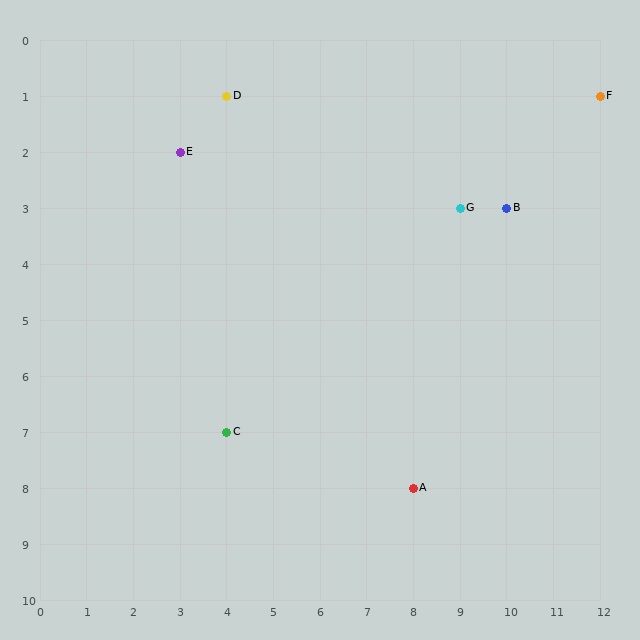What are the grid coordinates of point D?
Point D is at grid coordinates (4, 1).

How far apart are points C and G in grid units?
Points C and G are 5 columns and 4 rows apart (about 6.4 grid units diagonally).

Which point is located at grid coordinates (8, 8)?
Point A is at (8, 8).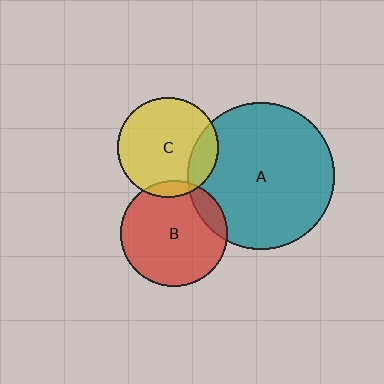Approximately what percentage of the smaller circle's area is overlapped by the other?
Approximately 10%.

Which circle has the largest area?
Circle A (teal).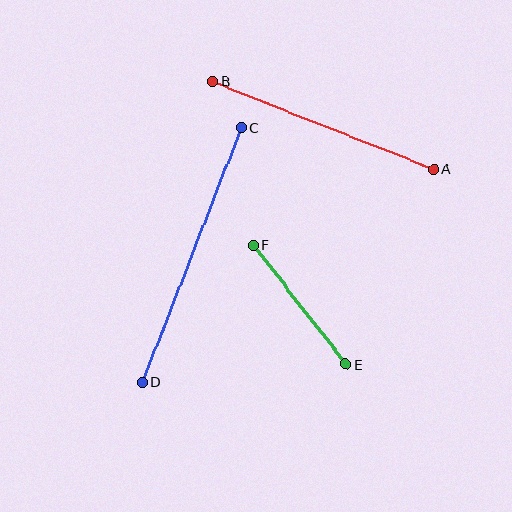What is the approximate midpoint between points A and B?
The midpoint is at approximately (323, 125) pixels.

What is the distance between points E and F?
The distance is approximately 151 pixels.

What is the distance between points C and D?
The distance is approximately 274 pixels.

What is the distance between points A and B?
The distance is approximately 238 pixels.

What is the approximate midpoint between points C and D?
The midpoint is at approximately (192, 255) pixels.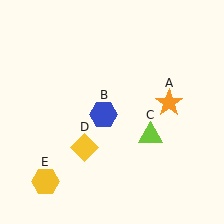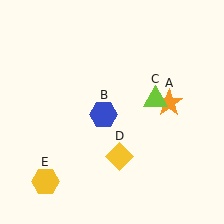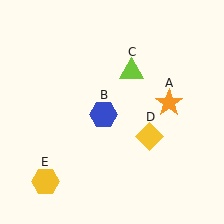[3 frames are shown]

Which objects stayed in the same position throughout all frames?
Orange star (object A) and blue hexagon (object B) and yellow hexagon (object E) remained stationary.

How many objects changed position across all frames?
2 objects changed position: lime triangle (object C), yellow diamond (object D).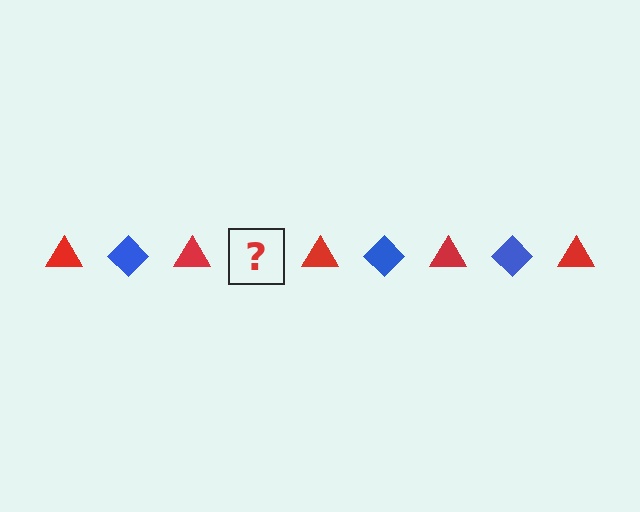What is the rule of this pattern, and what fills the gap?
The rule is that the pattern alternates between red triangle and blue diamond. The gap should be filled with a blue diamond.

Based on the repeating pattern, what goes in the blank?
The blank should be a blue diamond.